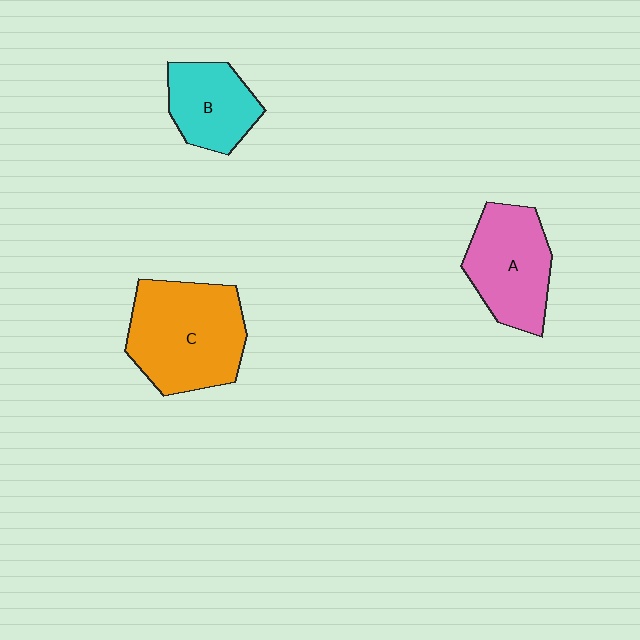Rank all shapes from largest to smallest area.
From largest to smallest: C (orange), A (pink), B (cyan).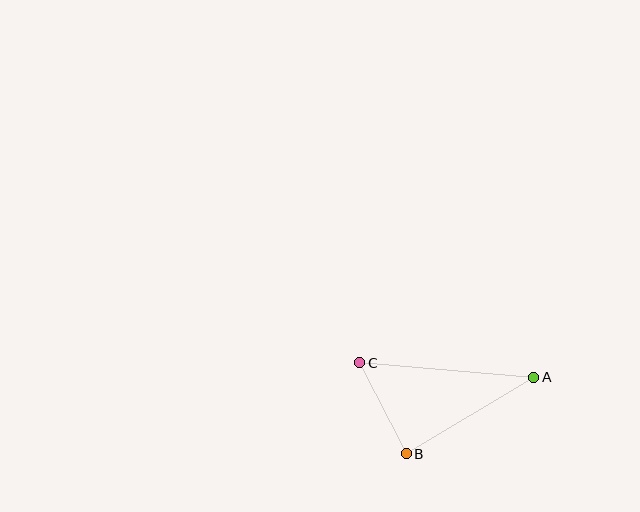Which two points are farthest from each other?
Points A and C are farthest from each other.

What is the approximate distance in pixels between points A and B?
The distance between A and B is approximately 149 pixels.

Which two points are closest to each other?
Points B and C are closest to each other.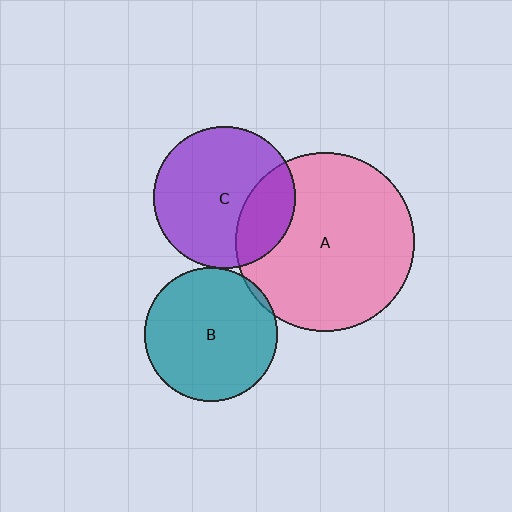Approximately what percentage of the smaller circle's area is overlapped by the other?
Approximately 5%.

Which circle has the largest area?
Circle A (pink).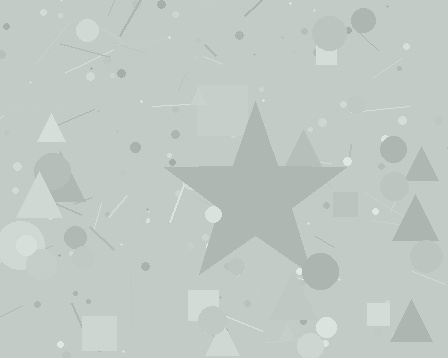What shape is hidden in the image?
A star is hidden in the image.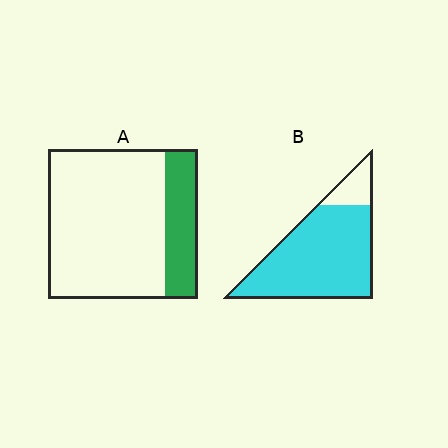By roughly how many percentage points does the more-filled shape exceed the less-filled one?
By roughly 65 percentage points (B over A).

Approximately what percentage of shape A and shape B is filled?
A is approximately 20% and B is approximately 85%.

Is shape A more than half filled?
No.